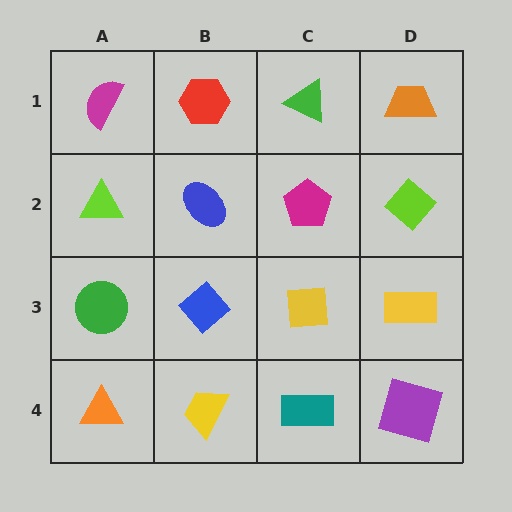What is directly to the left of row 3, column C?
A blue diamond.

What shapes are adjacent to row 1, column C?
A magenta pentagon (row 2, column C), a red hexagon (row 1, column B), an orange trapezoid (row 1, column D).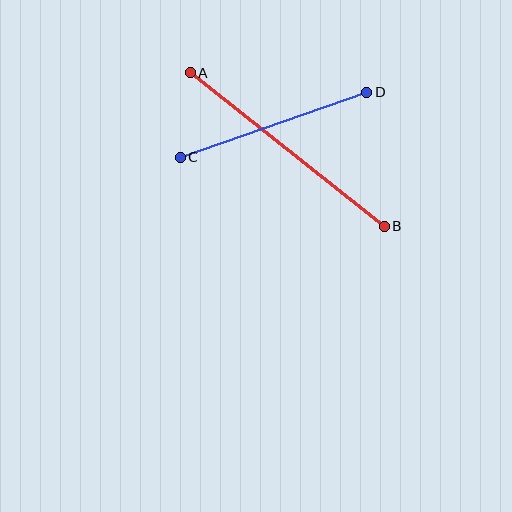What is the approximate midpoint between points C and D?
The midpoint is at approximately (274, 125) pixels.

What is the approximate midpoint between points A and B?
The midpoint is at approximately (287, 149) pixels.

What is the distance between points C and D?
The distance is approximately 197 pixels.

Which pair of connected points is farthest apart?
Points A and B are farthest apart.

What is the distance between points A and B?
The distance is approximately 247 pixels.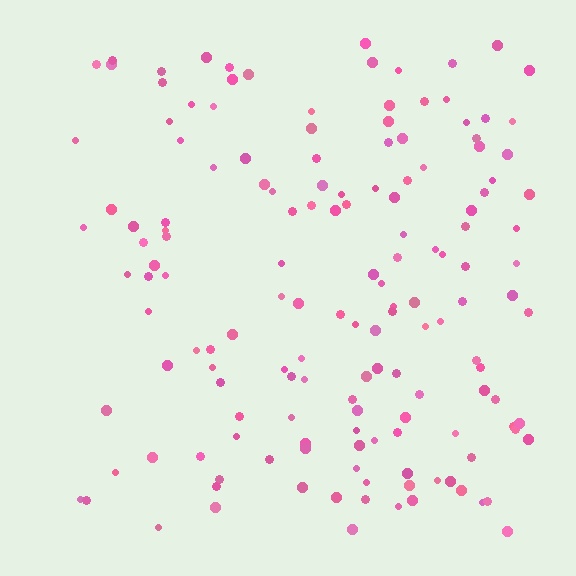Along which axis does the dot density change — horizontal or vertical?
Horizontal.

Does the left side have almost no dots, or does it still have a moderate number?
Still a moderate number, just noticeably fewer than the right.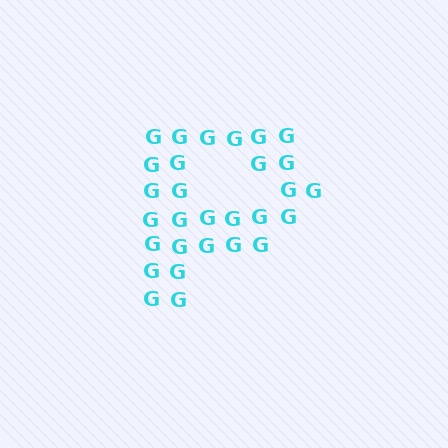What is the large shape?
The large shape is the letter P.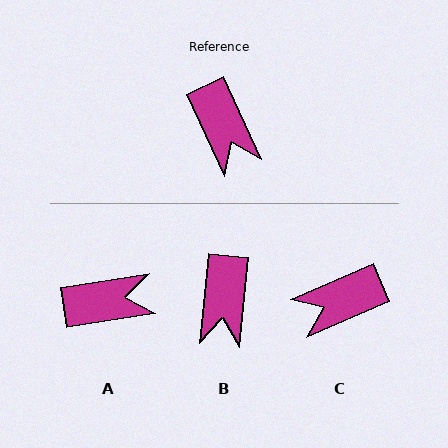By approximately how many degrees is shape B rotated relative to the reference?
Approximately 31 degrees clockwise.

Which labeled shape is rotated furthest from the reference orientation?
C, about 92 degrees away.